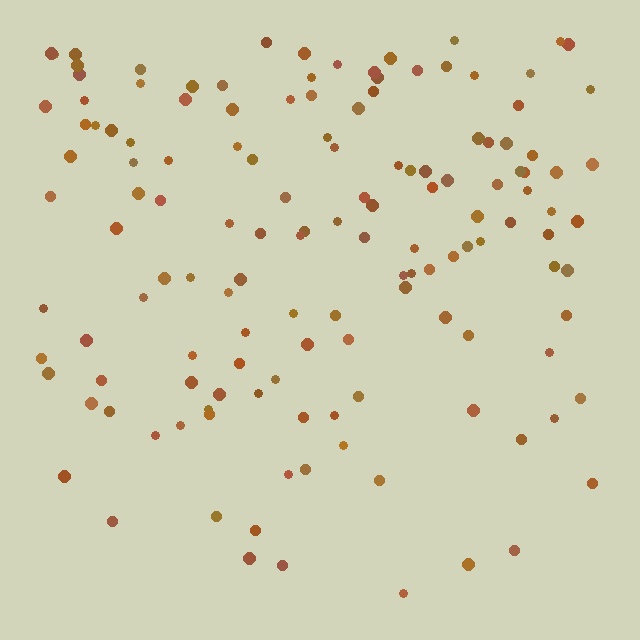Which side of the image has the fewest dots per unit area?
The bottom.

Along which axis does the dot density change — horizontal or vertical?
Vertical.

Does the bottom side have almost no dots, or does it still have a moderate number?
Still a moderate number, just noticeably fewer than the top.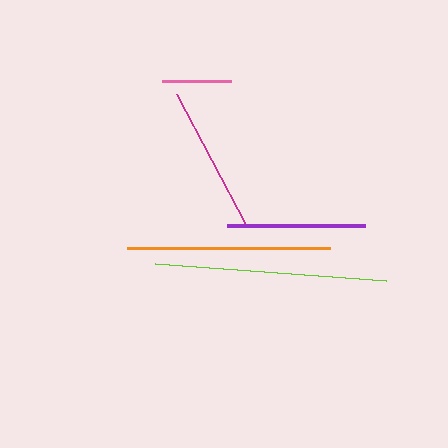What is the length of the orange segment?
The orange segment is approximately 203 pixels long.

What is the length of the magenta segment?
The magenta segment is approximately 149 pixels long.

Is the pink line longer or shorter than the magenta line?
The magenta line is longer than the pink line.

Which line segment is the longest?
The lime line is the longest at approximately 231 pixels.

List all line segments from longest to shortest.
From longest to shortest: lime, orange, magenta, purple, pink.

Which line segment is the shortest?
The pink line is the shortest at approximately 69 pixels.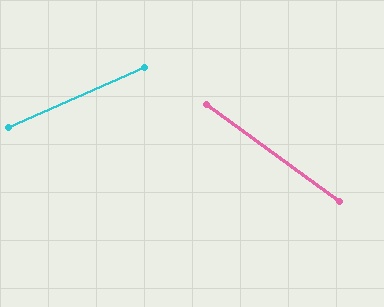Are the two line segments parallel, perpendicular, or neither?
Neither parallel nor perpendicular — they differ by about 60°.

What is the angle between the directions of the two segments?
Approximately 60 degrees.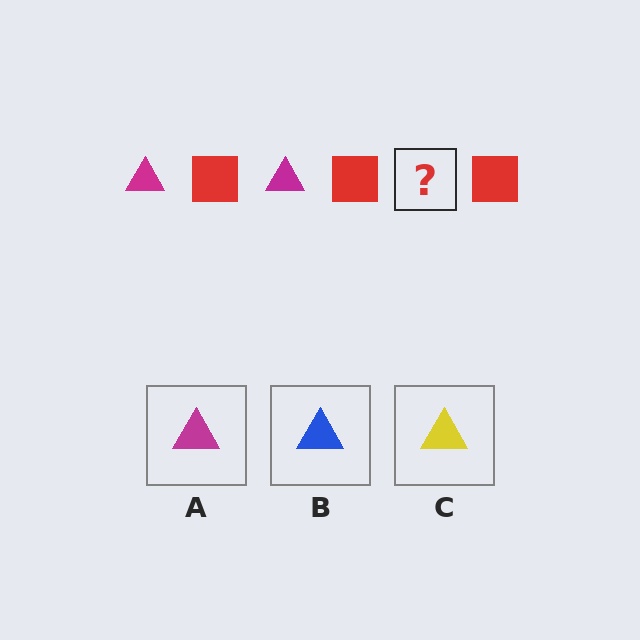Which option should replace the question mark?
Option A.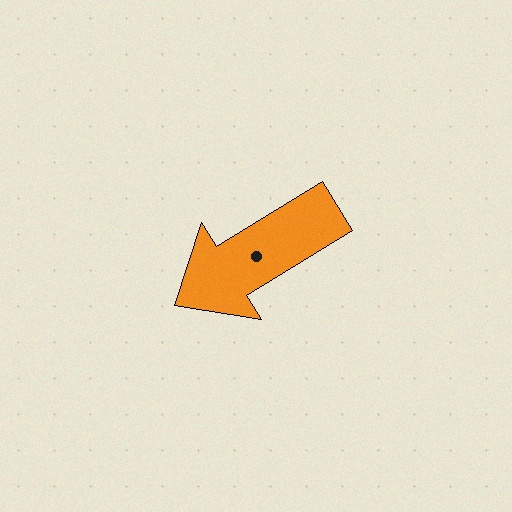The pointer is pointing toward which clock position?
Roughly 8 o'clock.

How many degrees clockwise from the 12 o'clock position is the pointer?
Approximately 238 degrees.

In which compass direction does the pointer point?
Southwest.